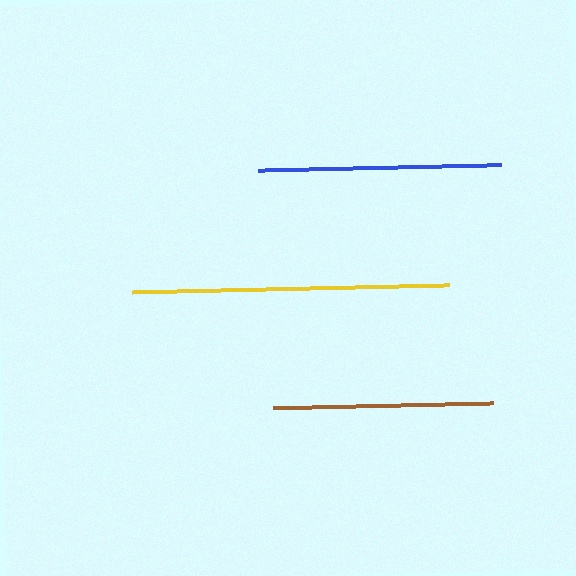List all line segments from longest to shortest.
From longest to shortest: yellow, blue, brown.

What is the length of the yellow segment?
The yellow segment is approximately 316 pixels long.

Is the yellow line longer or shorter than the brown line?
The yellow line is longer than the brown line.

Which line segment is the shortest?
The brown line is the shortest at approximately 220 pixels.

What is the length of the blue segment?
The blue segment is approximately 243 pixels long.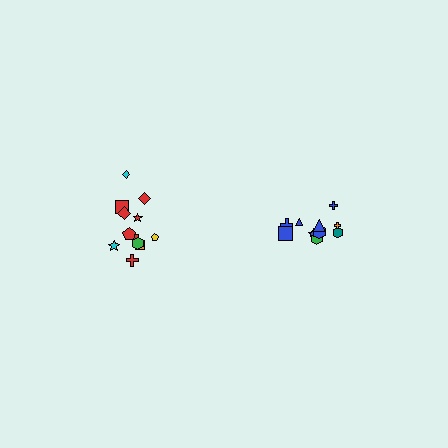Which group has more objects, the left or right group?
The left group.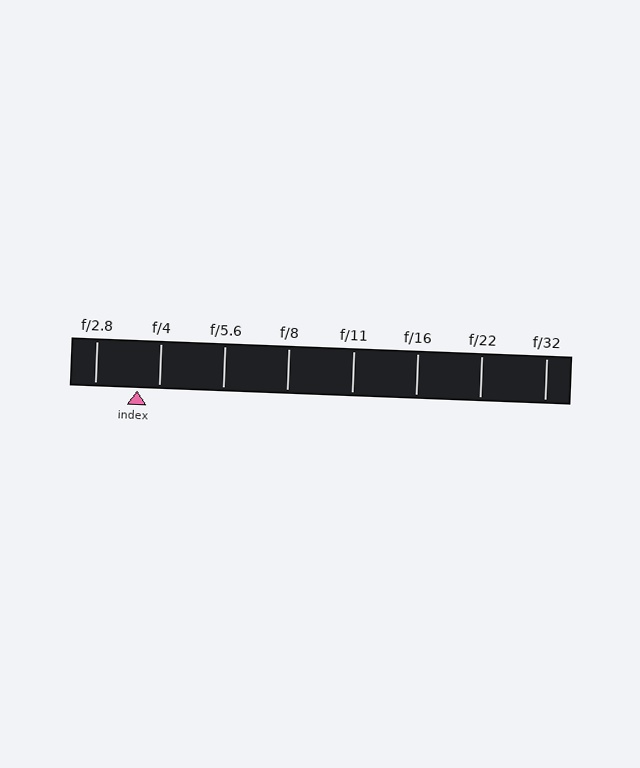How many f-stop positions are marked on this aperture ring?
There are 8 f-stop positions marked.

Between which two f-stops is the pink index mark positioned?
The index mark is between f/2.8 and f/4.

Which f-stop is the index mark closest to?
The index mark is closest to f/4.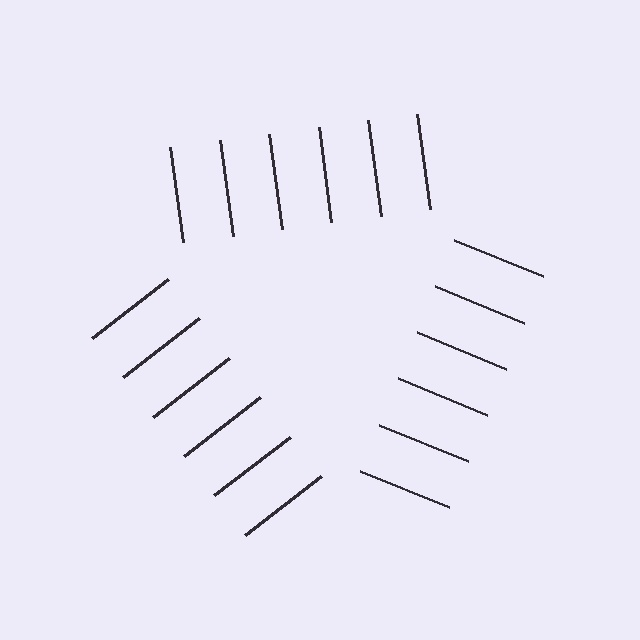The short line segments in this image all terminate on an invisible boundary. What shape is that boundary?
An illusory triangle — the line segments terminate on its edges but no continuous stroke is drawn.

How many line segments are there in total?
18 — 6 along each of the 3 edges.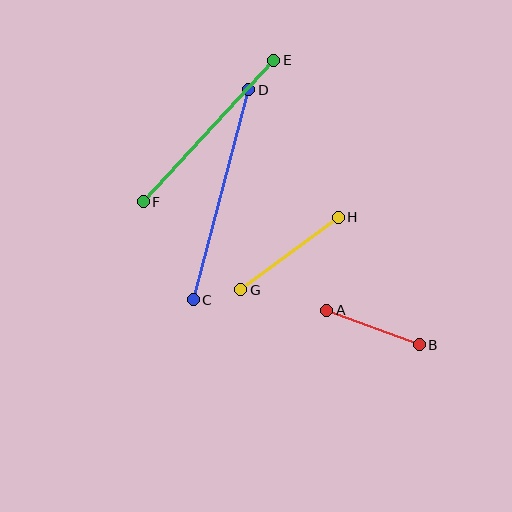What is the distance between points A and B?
The distance is approximately 99 pixels.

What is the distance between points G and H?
The distance is approximately 121 pixels.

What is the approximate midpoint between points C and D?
The midpoint is at approximately (221, 195) pixels.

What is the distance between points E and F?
The distance is approximately 193 pixels.